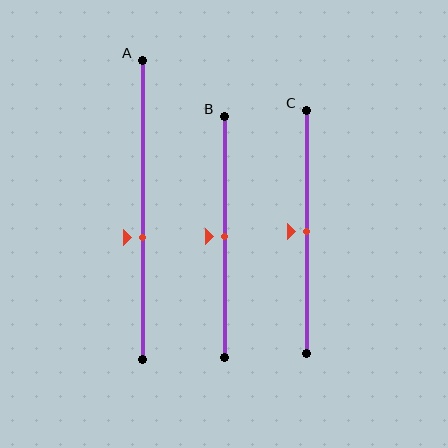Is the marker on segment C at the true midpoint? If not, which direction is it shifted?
Yes, the marker on segment C is at the true midpoint.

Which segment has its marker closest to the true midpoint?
Segment B has its marker closest to the true midpoint.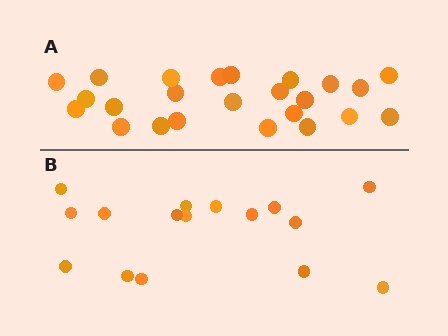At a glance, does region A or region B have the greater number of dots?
Region A (the top region) has more dots.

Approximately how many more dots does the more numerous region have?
Region A has roughly 8 or so more dots than region B.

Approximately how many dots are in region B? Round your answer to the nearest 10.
About 20 dots. (The exact count is 16, which rounds to 20.)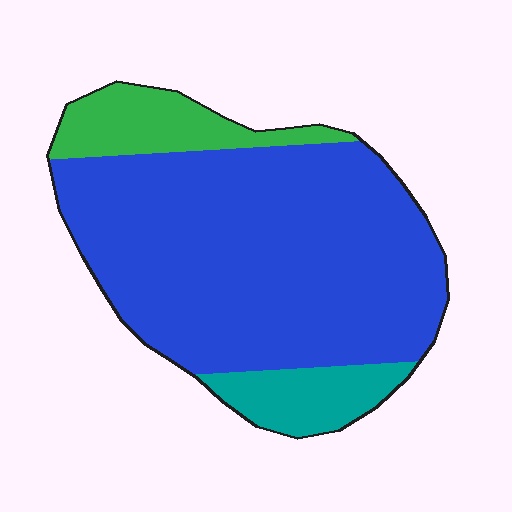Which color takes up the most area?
Blue, at roughly 75%.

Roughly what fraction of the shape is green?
Green covers 13% of the shape.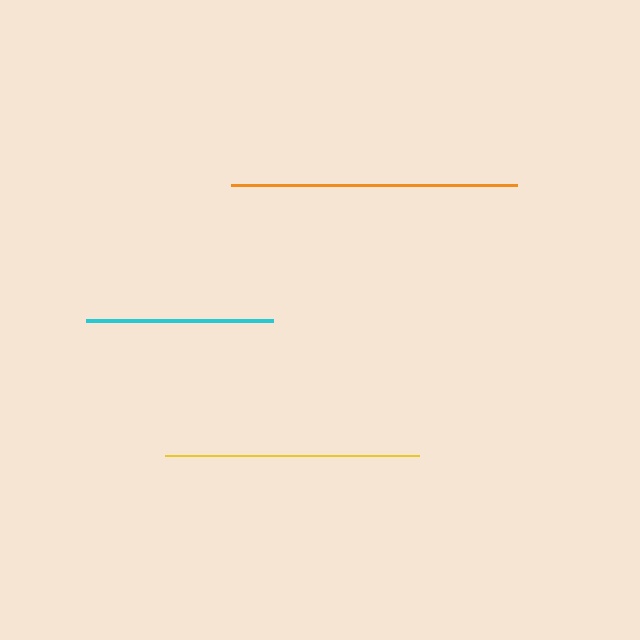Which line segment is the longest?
The orange line is the longest at approximately 286 pixels.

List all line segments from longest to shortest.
From longest to shortest: orange, yellow, cyan.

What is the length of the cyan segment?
The cyan segment is approximately 186 pixels long.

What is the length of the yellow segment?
The yellow segment is approximately 254 pixels long.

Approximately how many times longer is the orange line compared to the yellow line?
The orange line is approximately 1.1 times the length of the yellow line.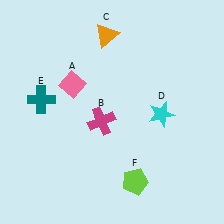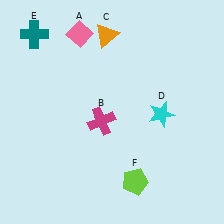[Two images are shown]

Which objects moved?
The objects that moved are: the pink diamond (A), the teal cross (E).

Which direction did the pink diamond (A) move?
The pink diamond (A) moved up.